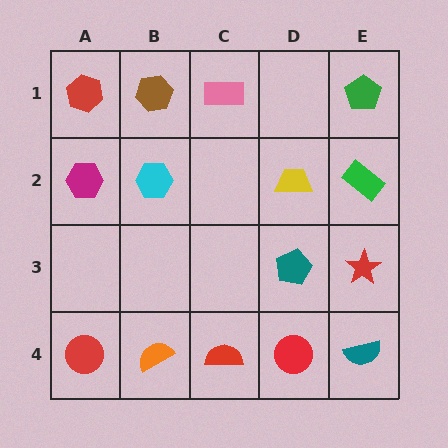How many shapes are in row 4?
5 shapes.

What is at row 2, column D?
A yellow trapezoid.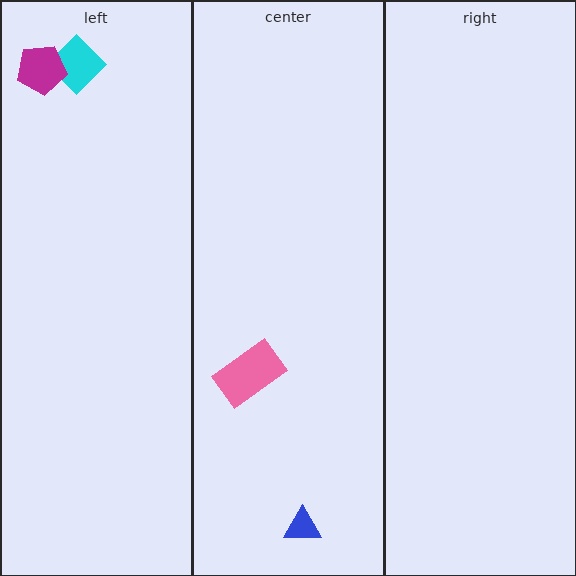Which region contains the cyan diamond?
The left region.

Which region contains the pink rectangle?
The center region.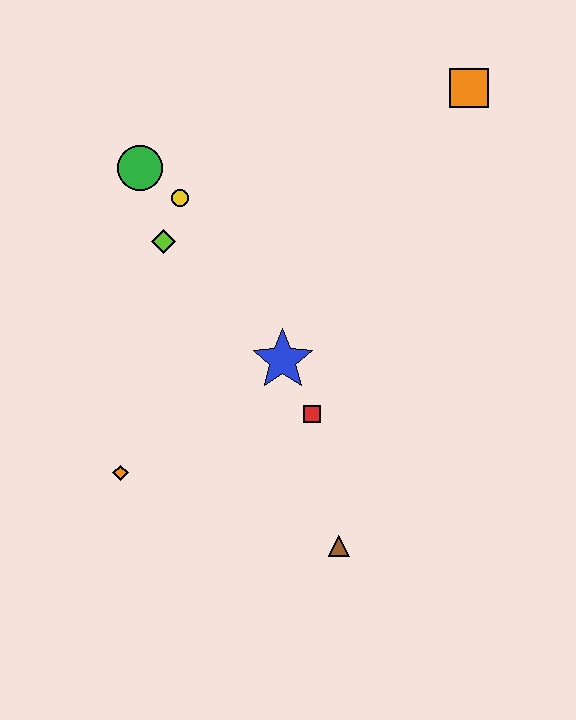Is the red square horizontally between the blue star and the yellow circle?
No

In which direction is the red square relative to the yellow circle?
The red square is below the yellow circle.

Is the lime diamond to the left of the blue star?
Yes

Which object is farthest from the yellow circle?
The brown triangle is farthest from the yellow circle.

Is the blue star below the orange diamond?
No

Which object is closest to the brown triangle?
The red square is closest to the brown triangle.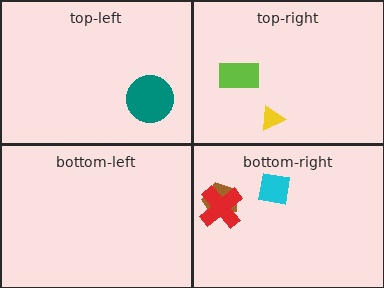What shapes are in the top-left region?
The teal circle.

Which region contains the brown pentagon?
The bottom-right region.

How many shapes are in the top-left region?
1.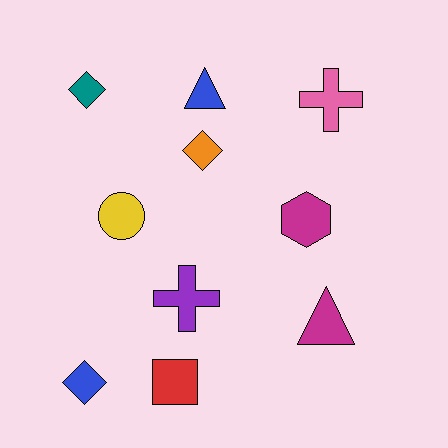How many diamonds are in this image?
There are 3 diamonds.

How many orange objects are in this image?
There is 1 orange object.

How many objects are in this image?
There are 10 objects.